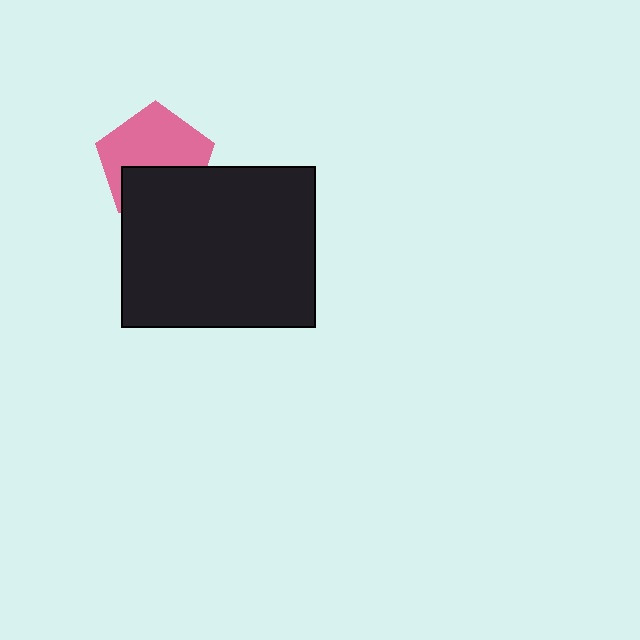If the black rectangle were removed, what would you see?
You would see the complete pink pentagon.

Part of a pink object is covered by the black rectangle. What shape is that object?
It is a pentagon.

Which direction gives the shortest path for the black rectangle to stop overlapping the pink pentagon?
Moving down gives the shortest separation.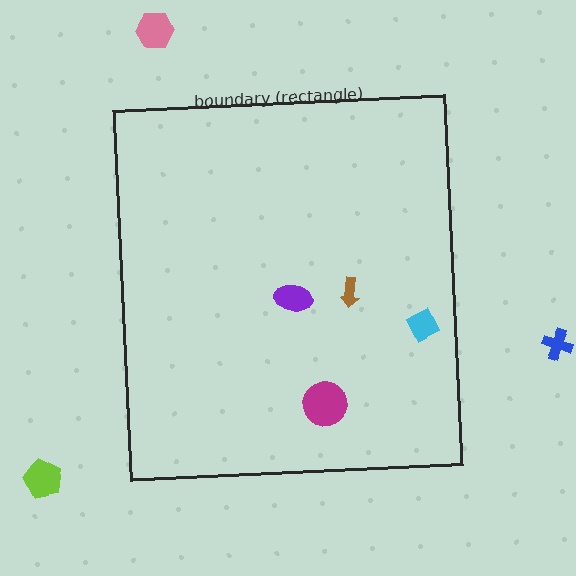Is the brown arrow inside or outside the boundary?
Inside.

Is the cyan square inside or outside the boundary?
Inside.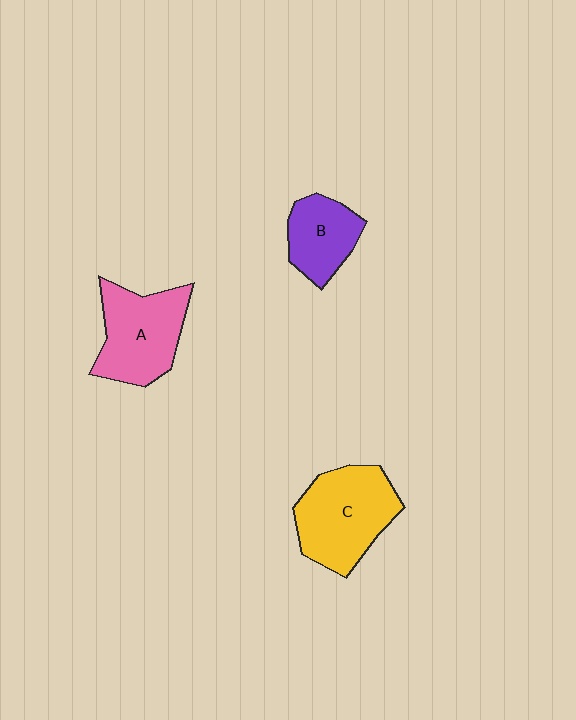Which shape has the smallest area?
Shape B (purple).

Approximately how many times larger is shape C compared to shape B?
Approximately 1.6 times.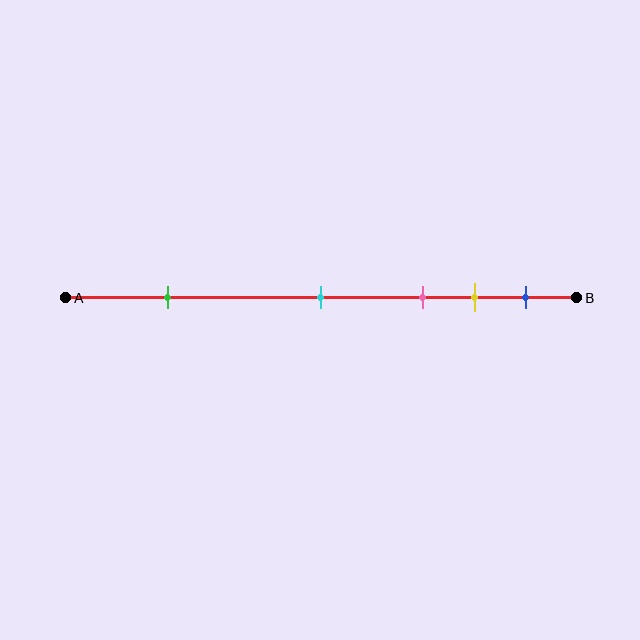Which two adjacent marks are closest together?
The yellow and blue marks are the closest adjacent pair.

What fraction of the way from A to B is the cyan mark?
The cyan mark is approximately 50% (0.5) of the way from A to B.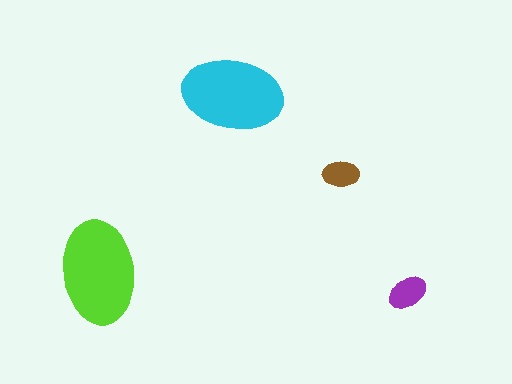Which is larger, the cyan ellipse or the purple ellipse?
The cyan one.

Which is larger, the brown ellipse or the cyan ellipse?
The cyan one.